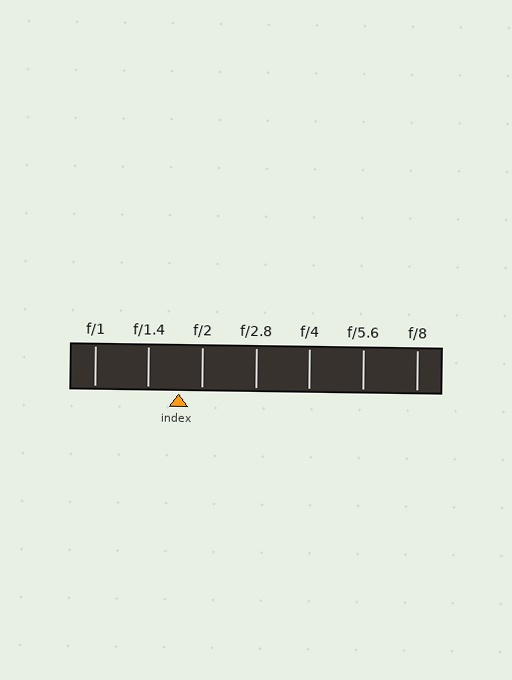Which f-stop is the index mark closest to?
The index mark is closest to f/2.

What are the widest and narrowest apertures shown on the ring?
The widest aperture shown is f/1 and the narrowest is f/8.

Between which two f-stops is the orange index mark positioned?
The index mark is between f/1.4 and f/2.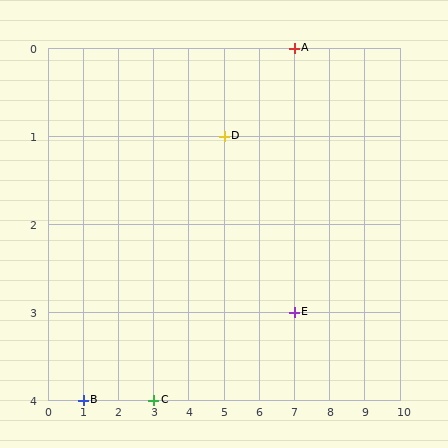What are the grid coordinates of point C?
Point C is at grid coordinates (3, 4).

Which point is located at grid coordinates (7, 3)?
Point E is at (7, 3).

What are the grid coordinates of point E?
Point E is at grid coordinates (7, 3).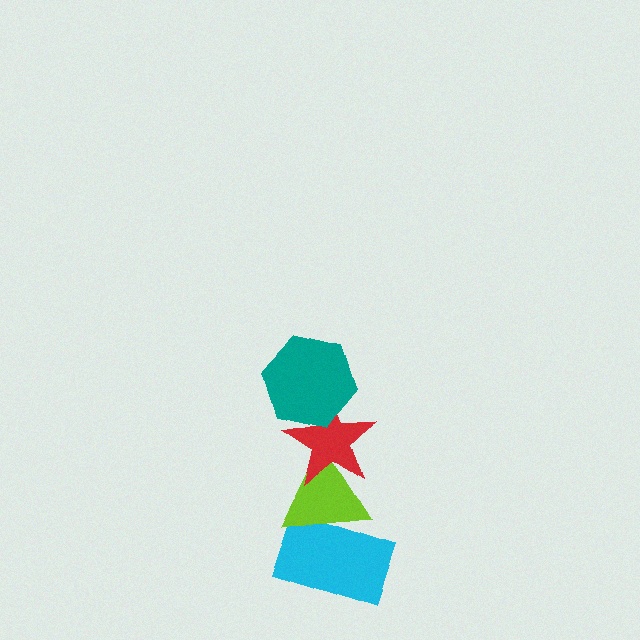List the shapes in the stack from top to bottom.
From top to bottom: the teal hexagon, the red star, the lime triangle, the cyan rectangle.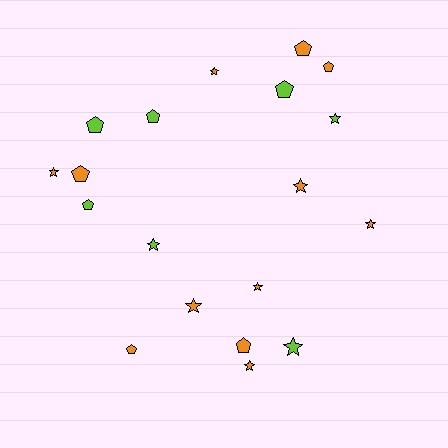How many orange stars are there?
There are 7 orange stars.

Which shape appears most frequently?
Star, with 10 objects.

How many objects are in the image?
There are 19 objects.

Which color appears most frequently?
Orange, with 12 objects.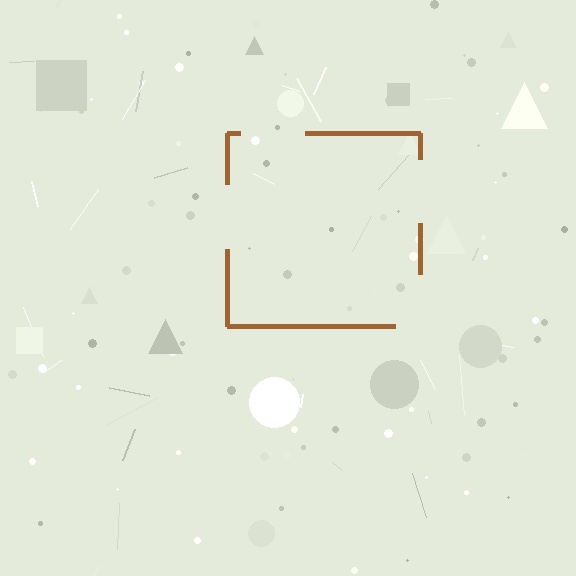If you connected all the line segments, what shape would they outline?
They would outline a square.